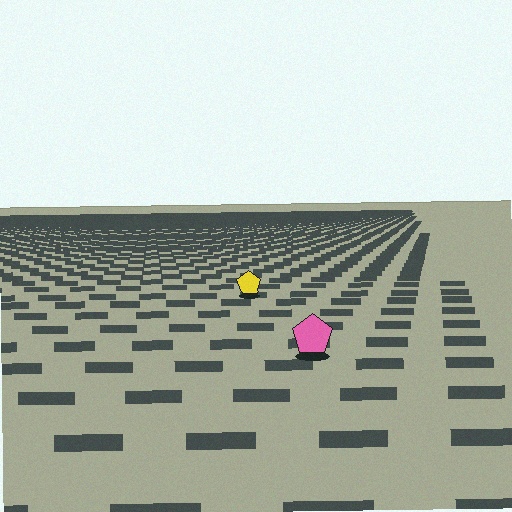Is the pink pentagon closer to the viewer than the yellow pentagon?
Yes. The pink pentagon is closer — you can tell from the texture gradient: the ground texture is coarser near it.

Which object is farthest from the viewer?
The yellow pentagon is farthest from the viewer. It appears smaller and the ground texture around it is denser.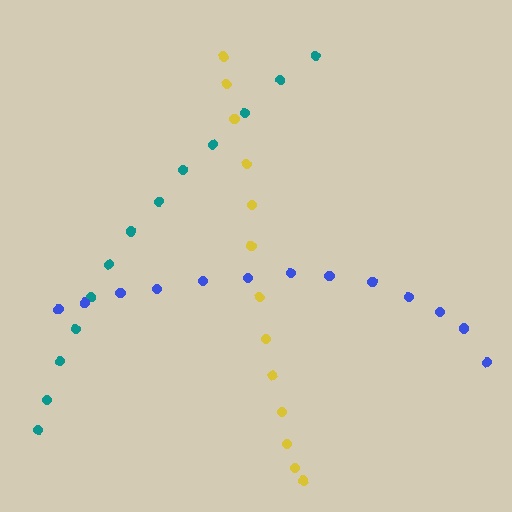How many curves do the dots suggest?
There are 3 distinct paths.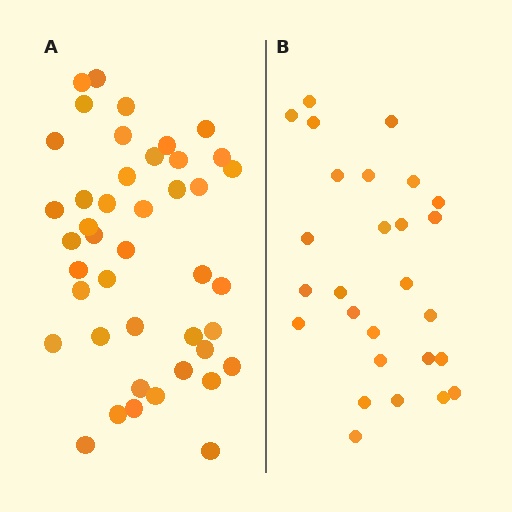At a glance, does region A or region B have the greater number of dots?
Region A (the left region) has more dots.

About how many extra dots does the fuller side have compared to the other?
Region A has approximately 15 more dots than region B.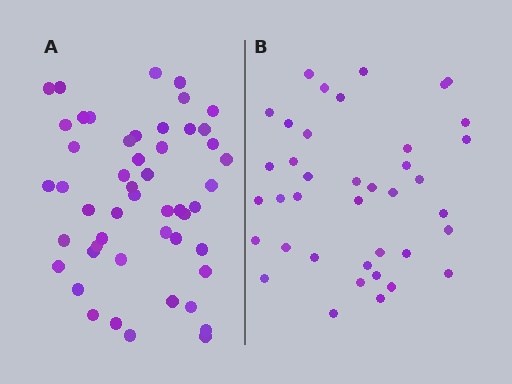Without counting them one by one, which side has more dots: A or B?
Region A (the left region) has more dots.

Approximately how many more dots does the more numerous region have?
Region A has roughly 12 or so more dots than region B.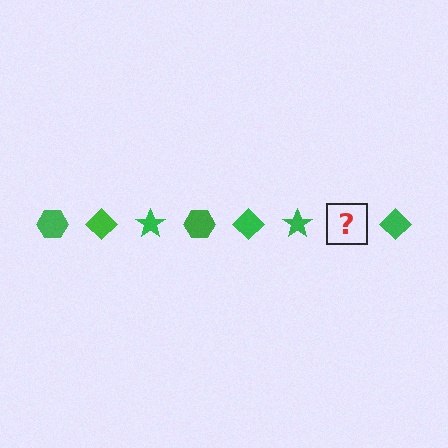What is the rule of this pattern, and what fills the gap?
The rule is that the pattern cycles through hexagon, diamond, star shapes in green. The gap should be filled with a green hexagon.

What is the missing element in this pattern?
The missing element is a green hexagon.